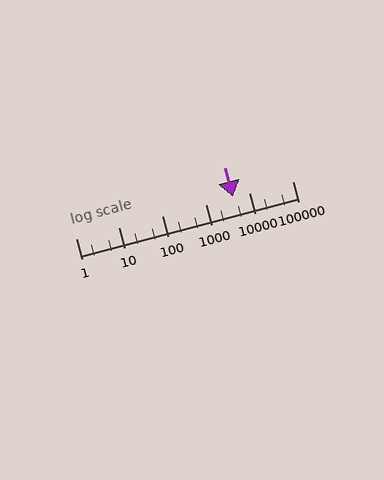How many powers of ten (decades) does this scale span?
The scale spans 5 decades, from 1 to 100000.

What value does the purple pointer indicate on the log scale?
The pointer indicates approximately 4200.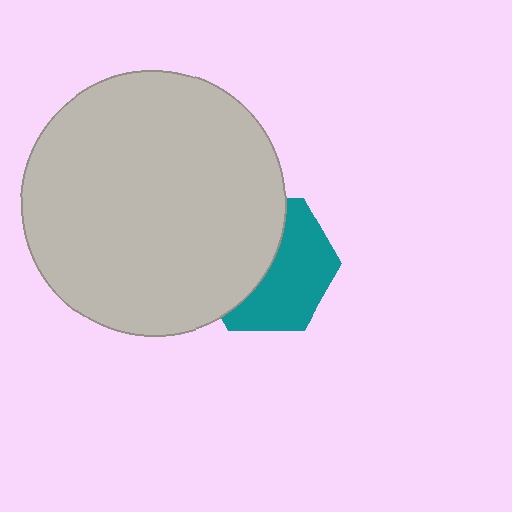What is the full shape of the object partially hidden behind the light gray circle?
The partially hidden object is a teal hexagon.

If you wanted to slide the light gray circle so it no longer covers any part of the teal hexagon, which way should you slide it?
Slide it left — that is the most direct way to separate the two shapes.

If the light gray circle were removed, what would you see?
You would see the complete teal hexagon.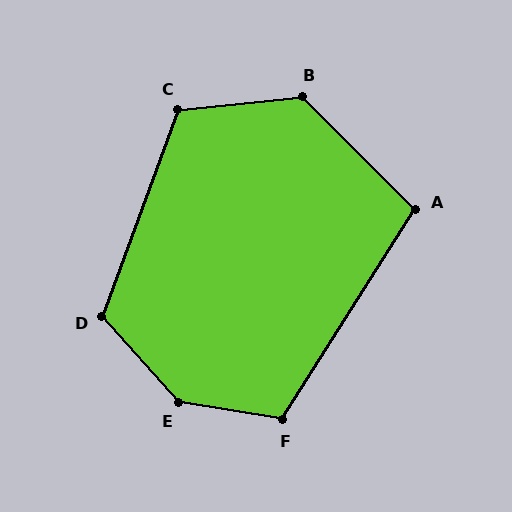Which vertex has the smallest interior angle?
A, at approximately 103 degrees.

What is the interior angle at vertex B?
Approximately 129 degrees (obtuse).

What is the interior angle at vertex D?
Approximately 118 degrees (obtuse).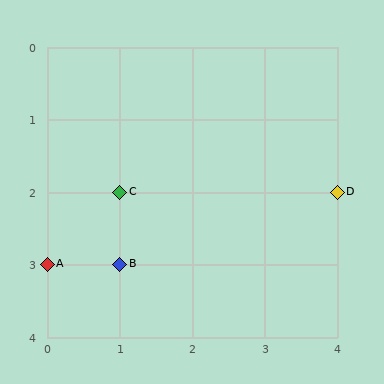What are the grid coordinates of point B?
Point B is at grid coordinates (1, 3).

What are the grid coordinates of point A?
Point A is at grid coordinates (0, 3).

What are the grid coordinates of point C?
Point C is at grid coordinates (1, 2).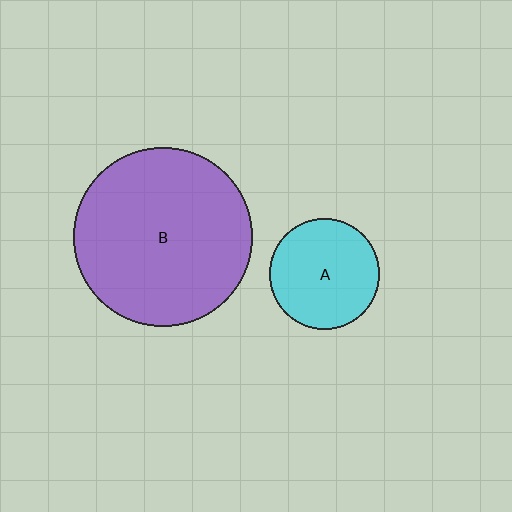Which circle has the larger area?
Circle B (purple).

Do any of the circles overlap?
No, none of the circles overlap.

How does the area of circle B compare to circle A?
Approximately 2.6 times.